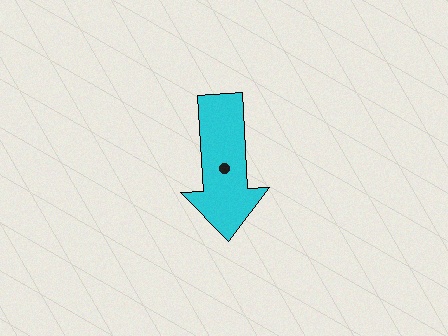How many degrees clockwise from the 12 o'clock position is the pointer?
Approximately 177 degrees.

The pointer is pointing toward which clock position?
Roughly 6 o'clock.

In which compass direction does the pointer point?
South.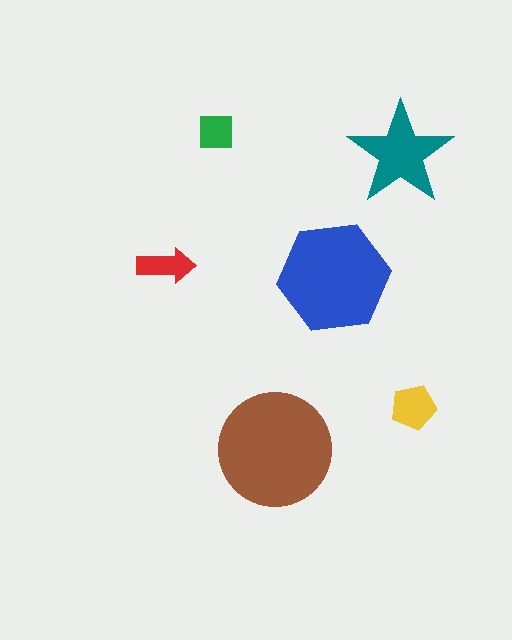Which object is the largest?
The brown circle.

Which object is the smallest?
The green square.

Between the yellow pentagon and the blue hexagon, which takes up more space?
The blue hexagon.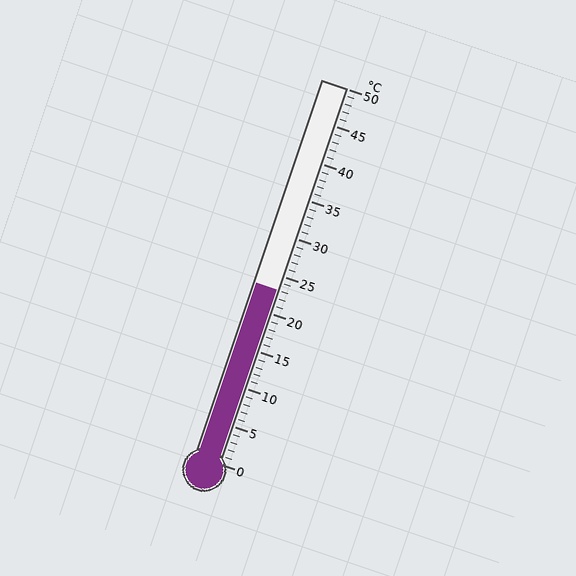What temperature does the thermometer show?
The thermometer shows approximately 23°C.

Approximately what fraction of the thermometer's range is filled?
The thermometer is filled to approximately 45% of its range.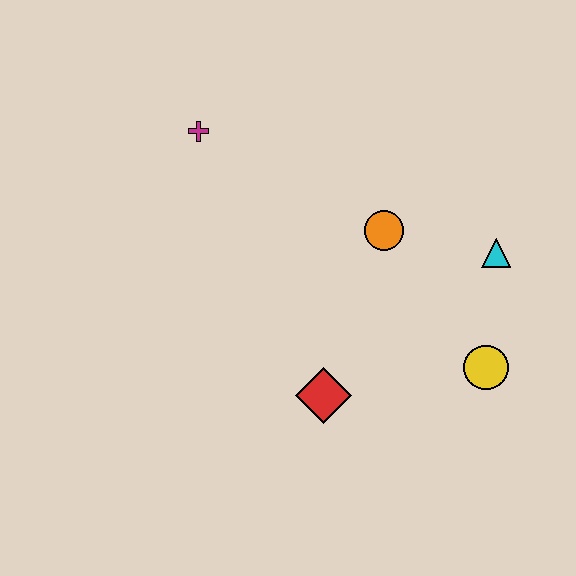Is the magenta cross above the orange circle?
Yes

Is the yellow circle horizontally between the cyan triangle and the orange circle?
Yes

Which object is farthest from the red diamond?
The magenta cross is farthest from the red diamond.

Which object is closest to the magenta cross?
The orange circle is closest to the magenta cross.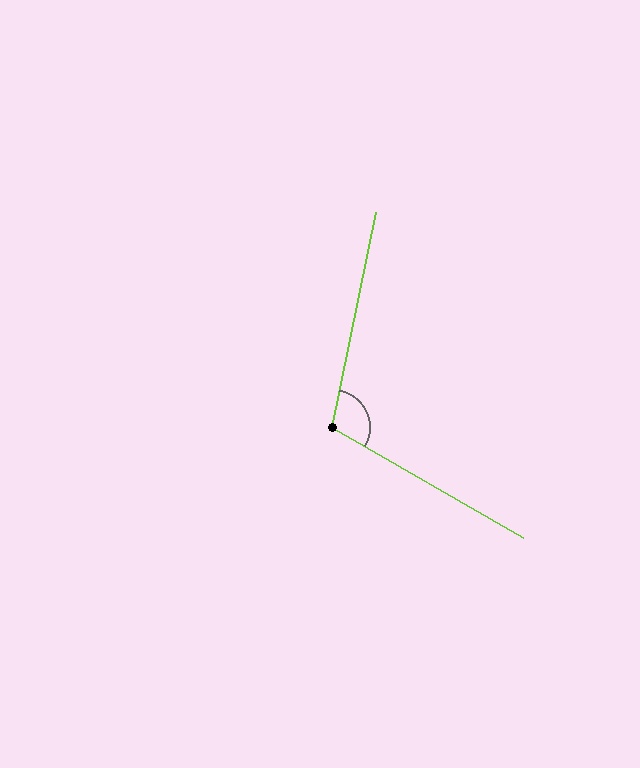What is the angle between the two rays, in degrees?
Approximately 108 degrees.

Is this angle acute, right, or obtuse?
It is obtuse.